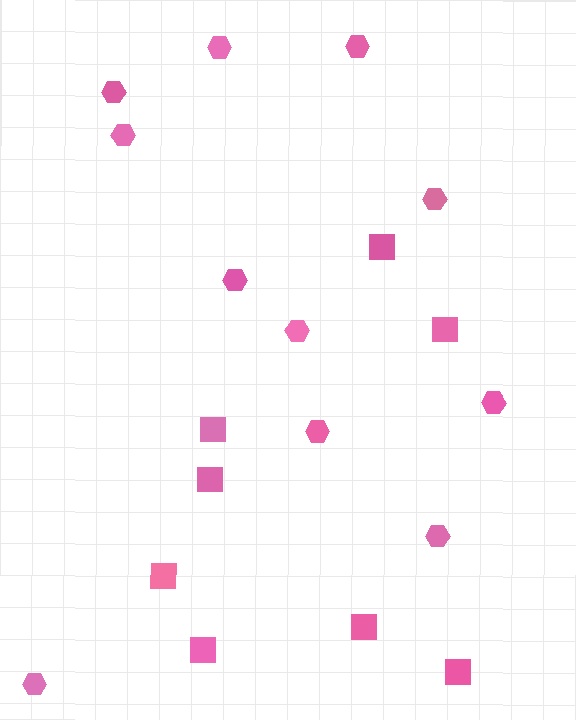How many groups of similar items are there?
There are 2 groups: one group of hexagons (11) and one group of squares (8).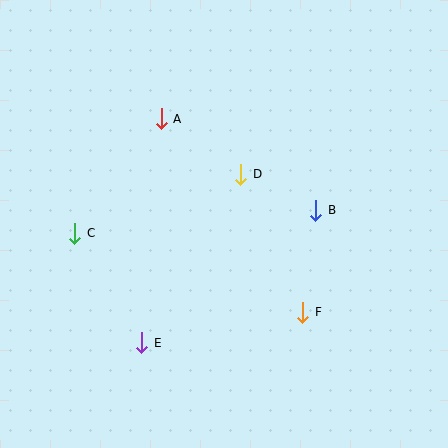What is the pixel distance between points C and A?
The distance between C and A is 143 pixels.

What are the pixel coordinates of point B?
Point B is at (316, 211).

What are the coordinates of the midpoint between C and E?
The midpoint between C and E is at (108, 288).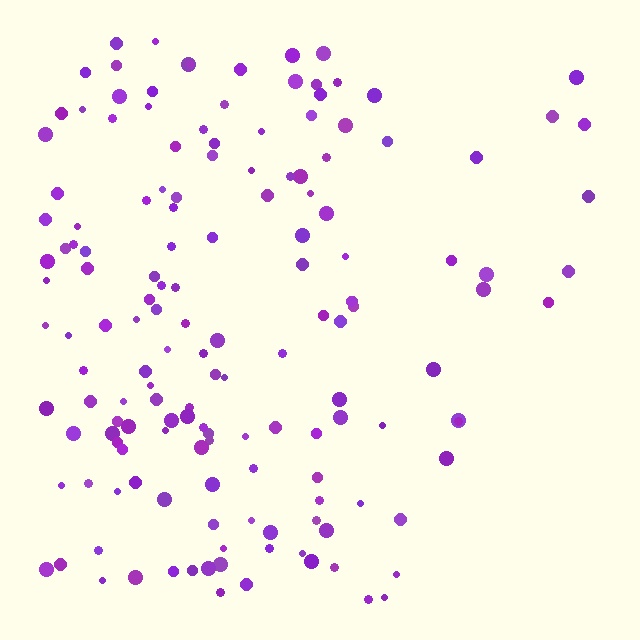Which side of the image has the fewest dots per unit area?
The right.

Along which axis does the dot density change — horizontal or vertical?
Horizontal.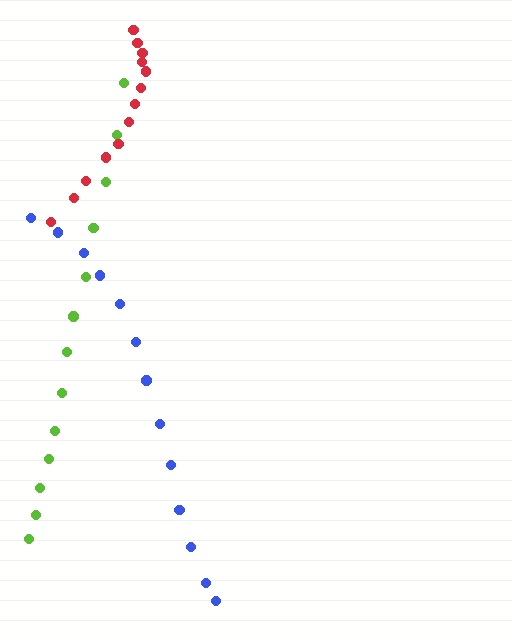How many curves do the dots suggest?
There are 3 distinct paths.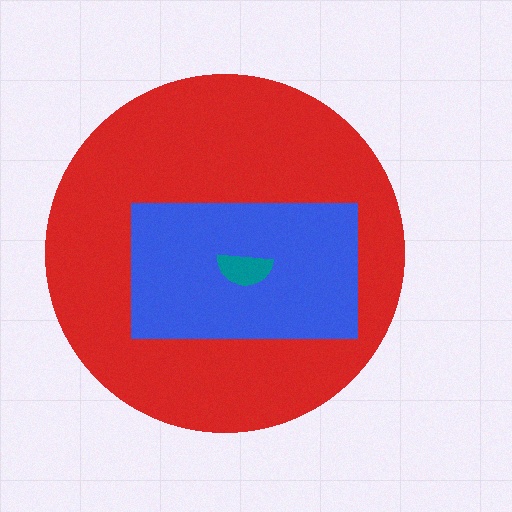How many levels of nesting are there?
3.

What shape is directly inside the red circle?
The blue rectangle.